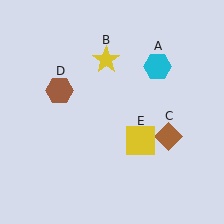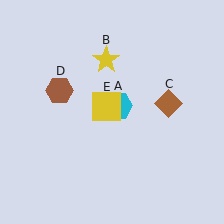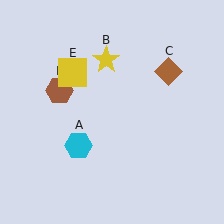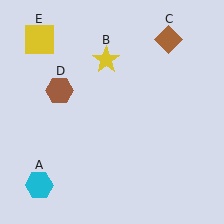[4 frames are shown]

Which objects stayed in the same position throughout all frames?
Yellow star (object B) and brown hexagon (object D) remained stationary.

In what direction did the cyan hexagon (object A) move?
The cyan hexagon (object A) moved down and to the left.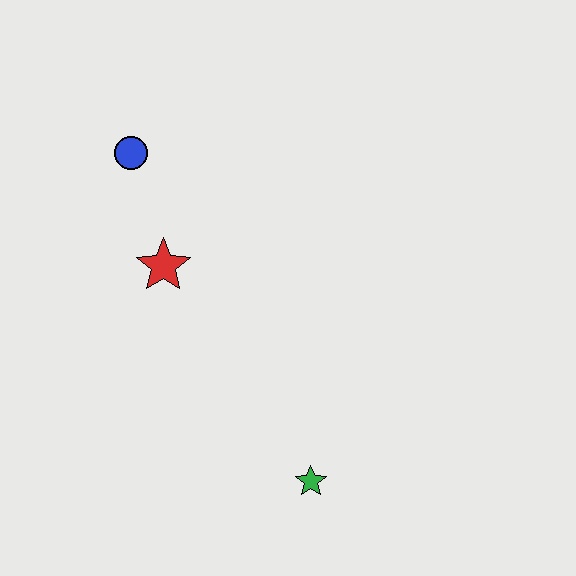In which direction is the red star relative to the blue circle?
The red star is below the blue circle.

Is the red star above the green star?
Yes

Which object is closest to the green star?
The red star is closest to the green star.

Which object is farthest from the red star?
The green star is farthest from the red star.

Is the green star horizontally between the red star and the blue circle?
No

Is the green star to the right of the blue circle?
Yes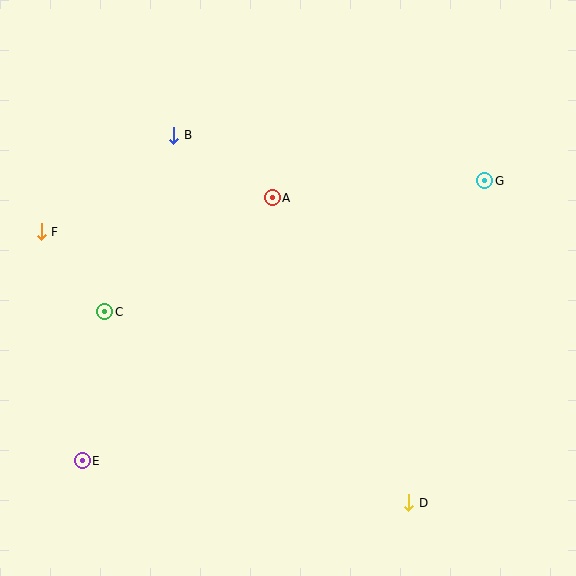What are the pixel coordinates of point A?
Point A is at (272, 198).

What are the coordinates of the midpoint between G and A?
The midpoint between G and A is at (379, 189).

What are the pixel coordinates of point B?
Point B is at (174, 135).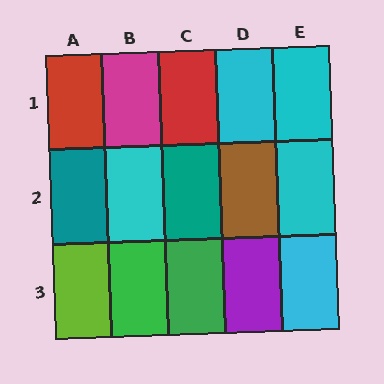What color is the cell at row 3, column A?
Lime.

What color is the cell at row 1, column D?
Cyan.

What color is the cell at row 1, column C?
Red.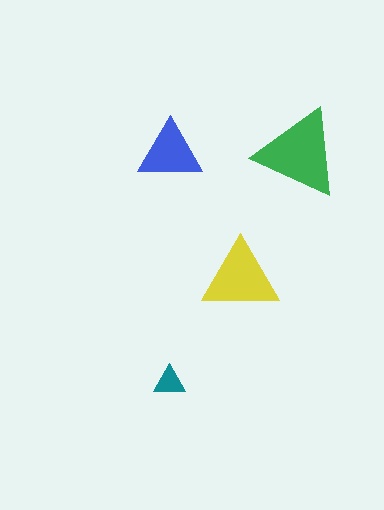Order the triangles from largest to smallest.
the green one, the yellow one, the blue one, the teal one.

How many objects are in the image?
There are 4 objects in the image.